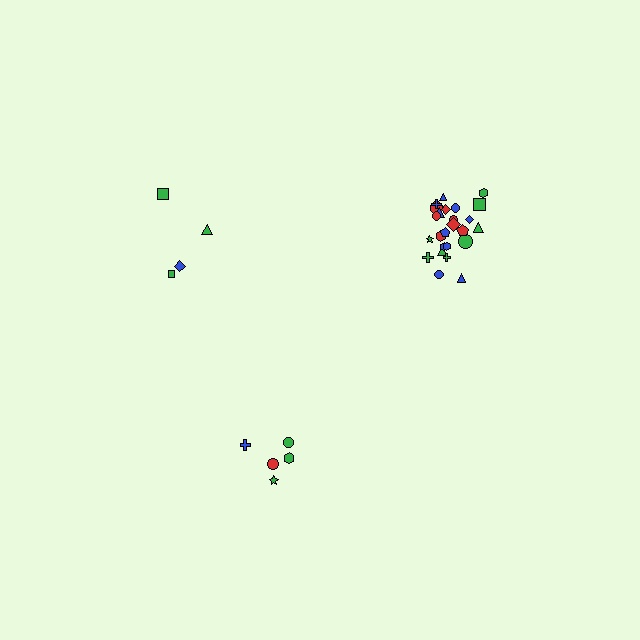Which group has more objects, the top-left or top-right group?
The top-right group.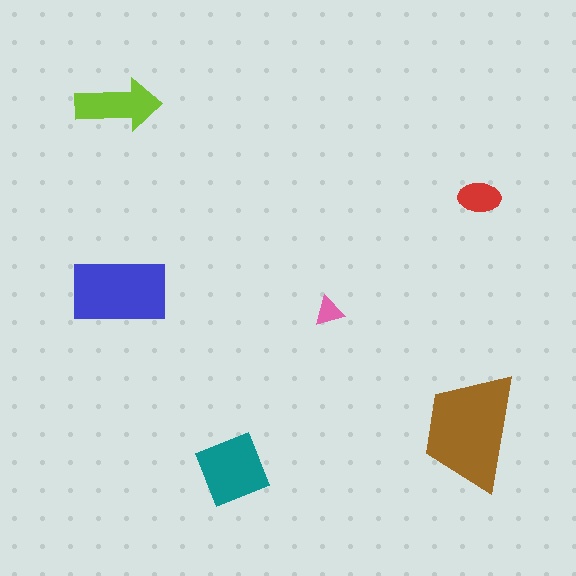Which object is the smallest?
The pink triangle.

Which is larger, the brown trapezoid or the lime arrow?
The brown trapezoid.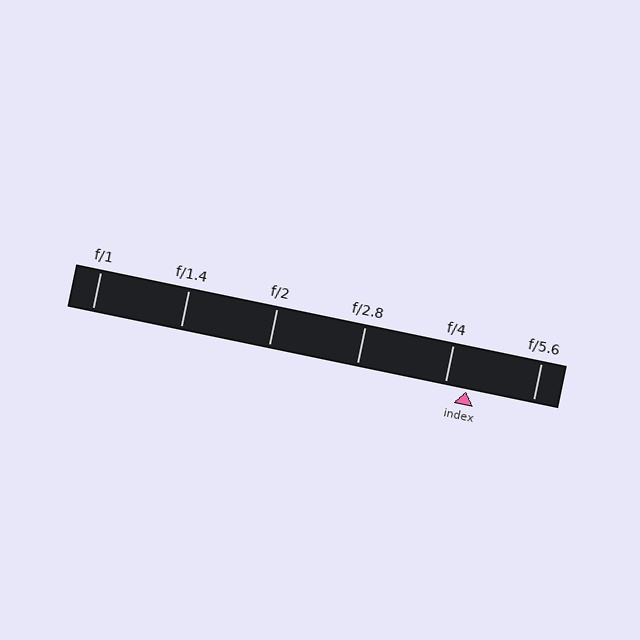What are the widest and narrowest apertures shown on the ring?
The widest aperture shown is f/1 and the narrowest is f/5.6.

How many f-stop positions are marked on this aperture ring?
There are 6 f-stop positions marked.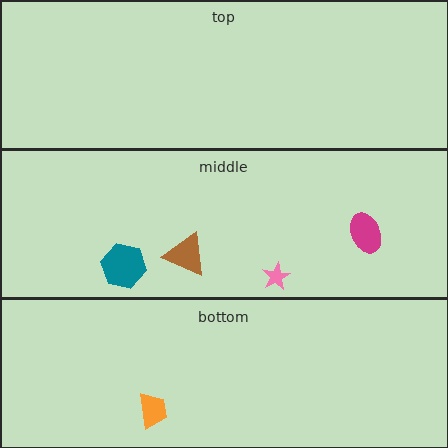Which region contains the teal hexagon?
The middle region.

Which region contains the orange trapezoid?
The bottom region.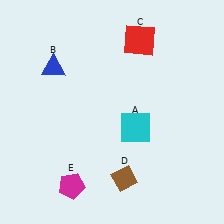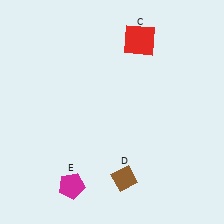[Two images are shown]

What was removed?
The blue triangle (B), the cyan square (A) were removed in Image 2.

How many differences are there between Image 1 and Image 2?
There are 2 differences between the two images.